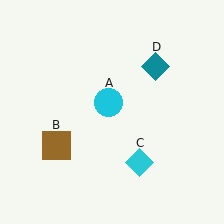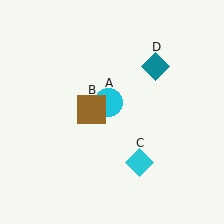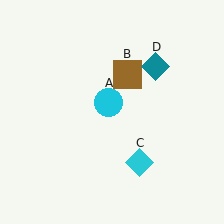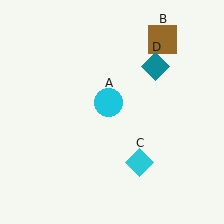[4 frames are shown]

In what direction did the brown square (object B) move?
The brown square (object B) moved up and to the right.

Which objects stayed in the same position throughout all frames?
Cyan circle (object A) and cyan diamond (object C) and teal diamond (object D) remained stationary.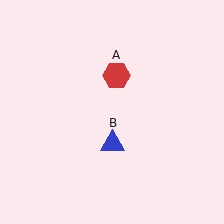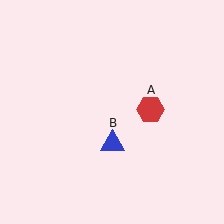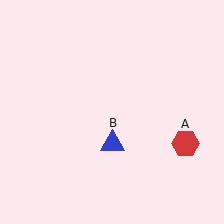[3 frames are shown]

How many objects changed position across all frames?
1 object changed position: red hexagon (object A).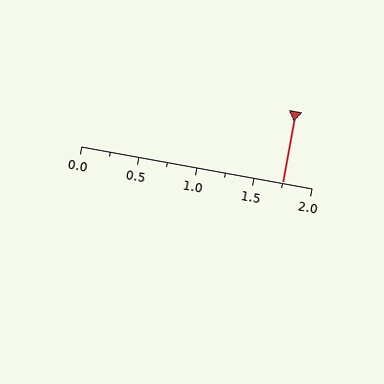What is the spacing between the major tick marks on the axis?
The major ticks are spaced 0.5 apart.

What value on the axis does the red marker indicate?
The marker indicates approximately 1.75.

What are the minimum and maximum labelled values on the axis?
The axis runs from 0.0 to 2.0.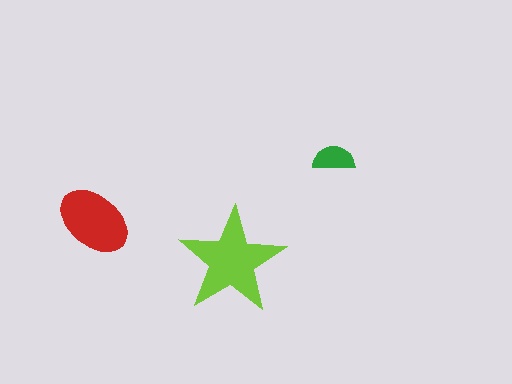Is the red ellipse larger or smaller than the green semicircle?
Larger.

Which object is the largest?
The lime star.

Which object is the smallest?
The green semicircle.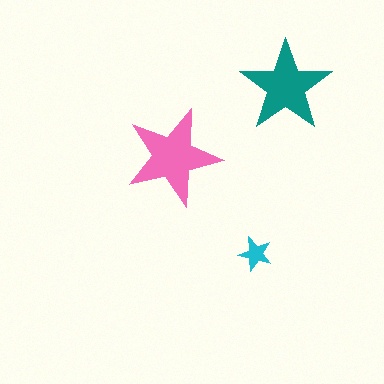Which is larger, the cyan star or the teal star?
The teal one.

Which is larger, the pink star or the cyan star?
The pink one.